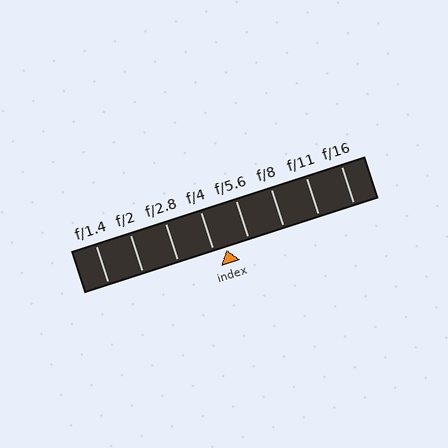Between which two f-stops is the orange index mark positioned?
The index mark is between f/4 and f/5.6.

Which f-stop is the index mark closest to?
The index mark is closest to f/4.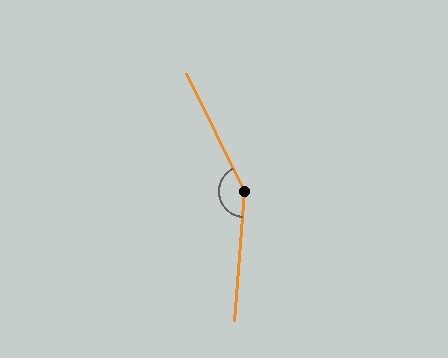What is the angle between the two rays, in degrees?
Approximately 149 degrees.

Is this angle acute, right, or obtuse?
It is obtuse.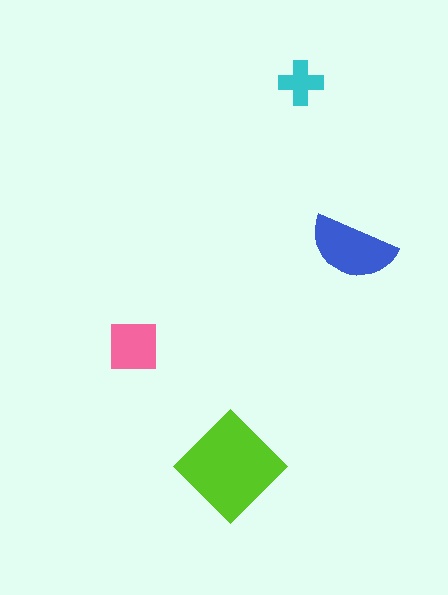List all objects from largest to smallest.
The lime diamond, the blue semicircle, the pink square, the cyan cross.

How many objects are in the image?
There are 4 objects in the image.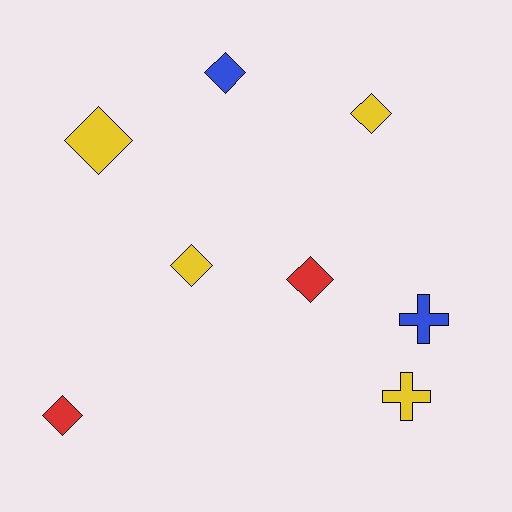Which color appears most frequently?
Yellow, with 4 objects.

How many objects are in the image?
There are 8 objects.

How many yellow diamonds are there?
There are 3 yellow diamonds.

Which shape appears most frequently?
Diamond, with 6 objects.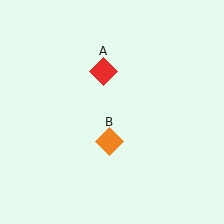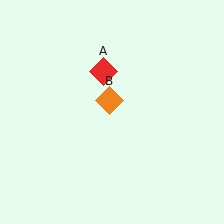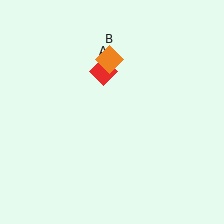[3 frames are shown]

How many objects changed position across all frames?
1 object changed position: orange diamond (object B).